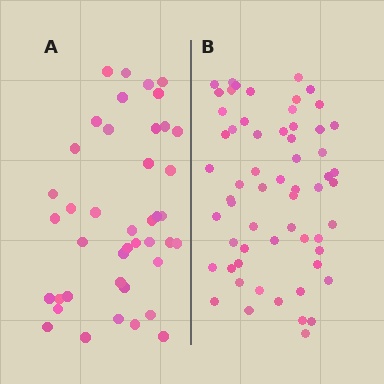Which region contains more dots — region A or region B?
Region B (the right region) has more dots.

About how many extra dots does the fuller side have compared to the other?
Region B has approximately 20 more dots than region A.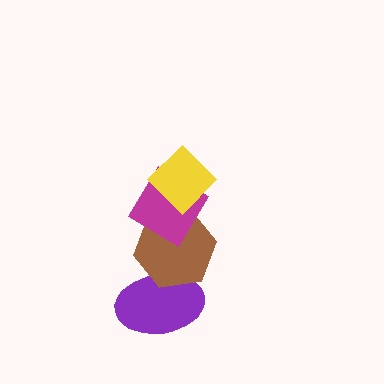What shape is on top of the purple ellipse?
The brown hexagon is on top of the purple ellipse.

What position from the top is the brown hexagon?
The brown hexagon is 3rd from the top.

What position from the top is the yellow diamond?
The yellow diamond is 1st from the top.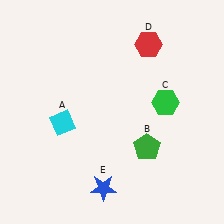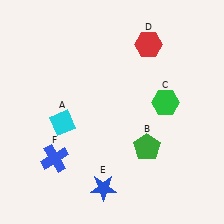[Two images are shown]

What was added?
A blue cross (F) was added in Image 2.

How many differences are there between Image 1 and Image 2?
There is 1 difference between the two images.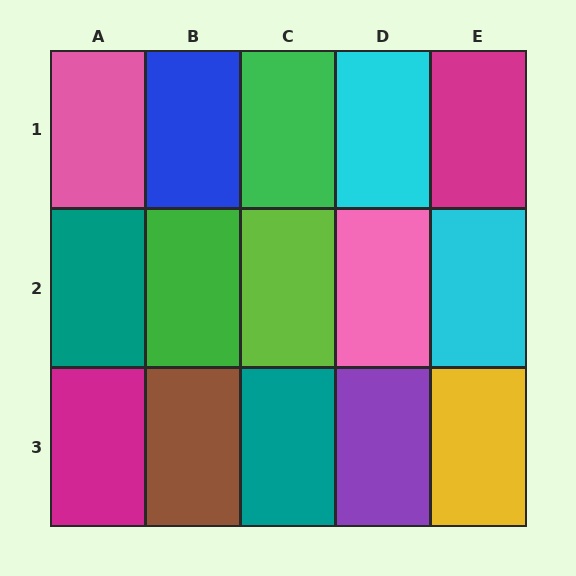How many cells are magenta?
2 cells are magenta.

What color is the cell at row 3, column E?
Yellow.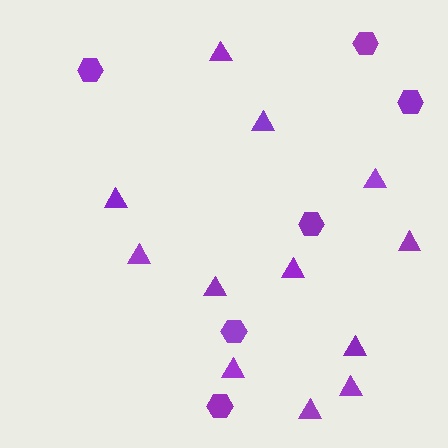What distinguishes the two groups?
There are 2 groups: one group of triangles (12) and one group of hexagons (6).